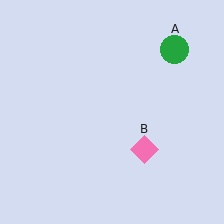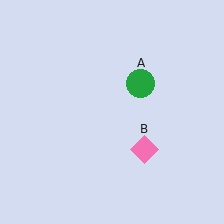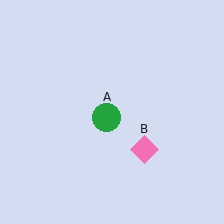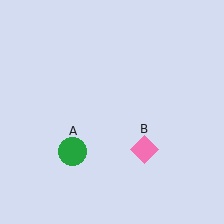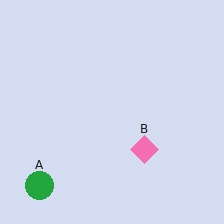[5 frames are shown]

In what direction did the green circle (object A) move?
The green circle (object A) moved down and to the left.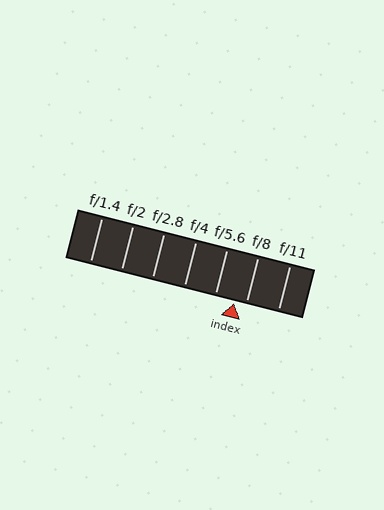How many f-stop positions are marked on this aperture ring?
There are 7 f-stop positions marked.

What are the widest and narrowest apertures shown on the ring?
The widest aperture shown is f/1.4 and the narrowest is f/11.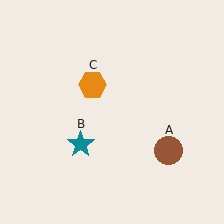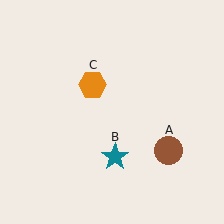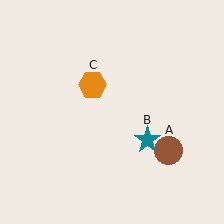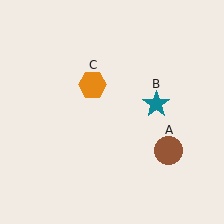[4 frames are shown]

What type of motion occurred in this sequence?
The teal star (object B) rotated counterclockwise around the center of the scene.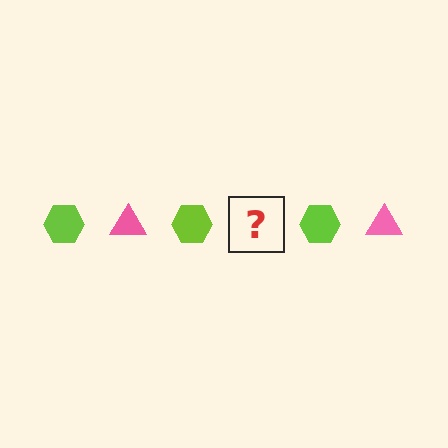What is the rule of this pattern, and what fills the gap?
The rule is that the pattern alternates between lime hexagon and pink triangle. The gap should be filled with a pink triangle.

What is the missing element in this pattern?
The missing element is a pink triangle.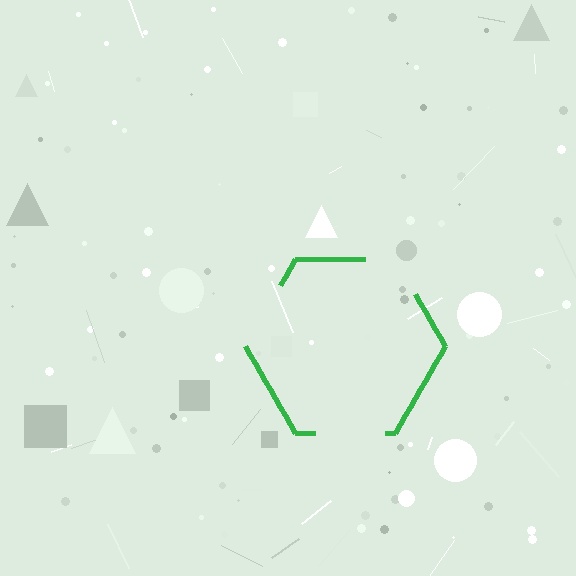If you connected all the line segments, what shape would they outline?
They would outline a hexagon.